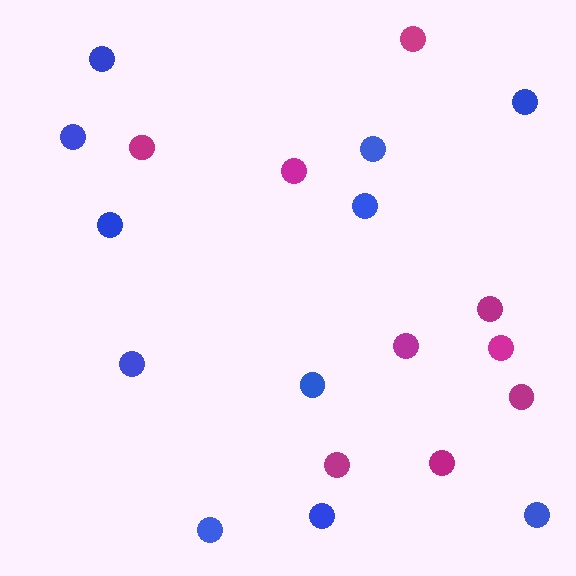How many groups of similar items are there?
There are 2 groups: one group of blue circles (11) and one group of magenta circles (9).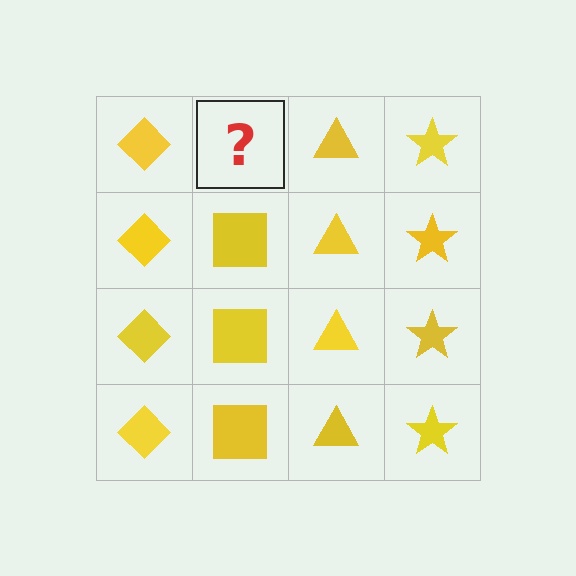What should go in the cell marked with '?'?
The missing cell should contain a yellow square.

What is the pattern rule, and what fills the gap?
The rule is that each column has a consistent shape. The gap should be filled with a yellow square.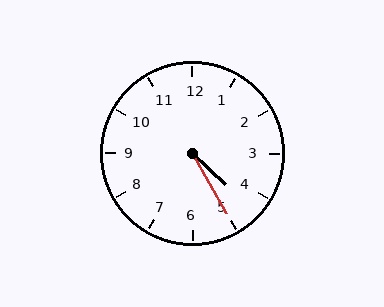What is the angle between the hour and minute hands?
Approximately 18 degrees.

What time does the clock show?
4:25.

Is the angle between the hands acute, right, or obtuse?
It is acute.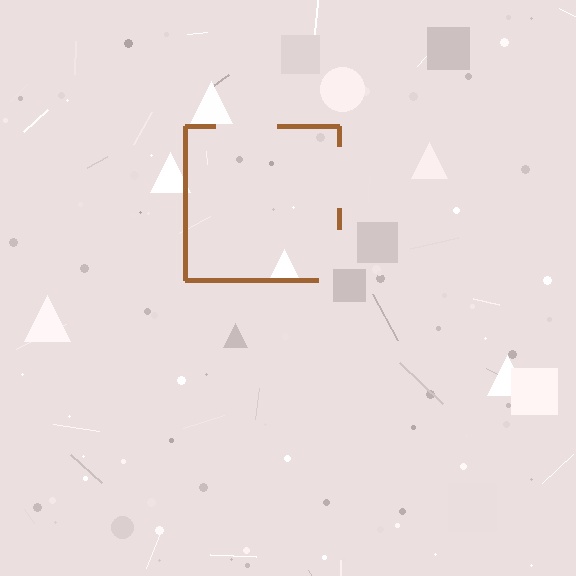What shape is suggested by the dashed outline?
The dashed outline suggests a square.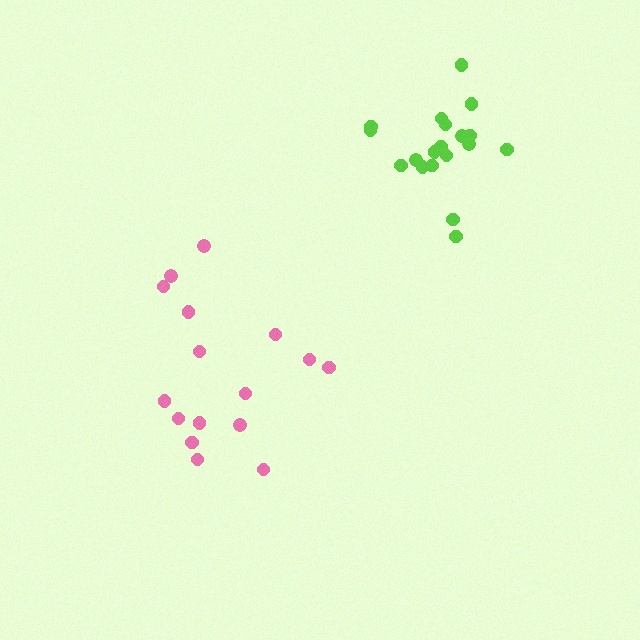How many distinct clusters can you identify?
There are 2 distinct clusters.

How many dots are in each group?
Group 1: 16 dots, Group 2: 19 dots (35 total).